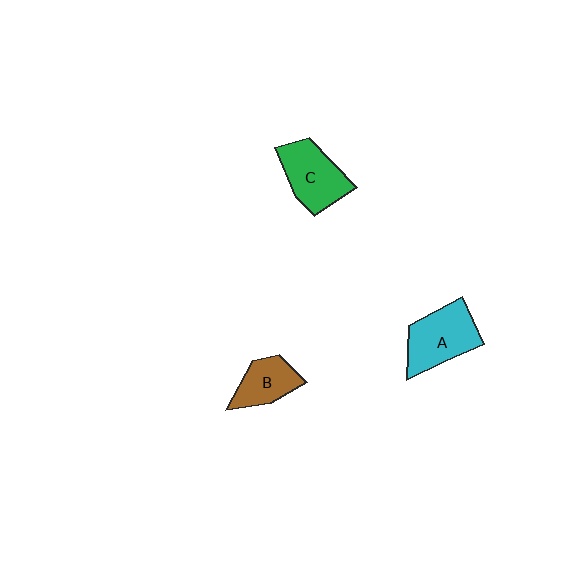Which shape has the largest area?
Shape A (cyan).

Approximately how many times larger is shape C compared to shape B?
Approximately 1.4 times.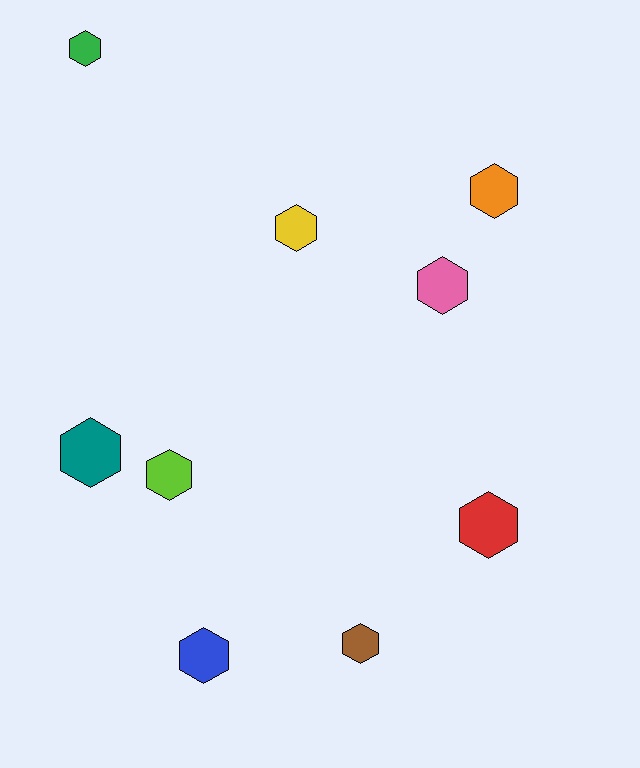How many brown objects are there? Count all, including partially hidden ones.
There is 1 brown object.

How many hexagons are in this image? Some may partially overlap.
There are 9 hexagons.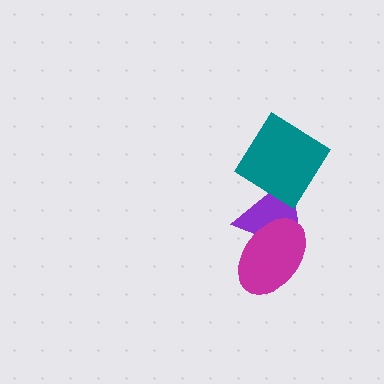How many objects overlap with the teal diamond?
1 object overlaps with the teal diamond.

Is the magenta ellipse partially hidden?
No, no other shape covers it.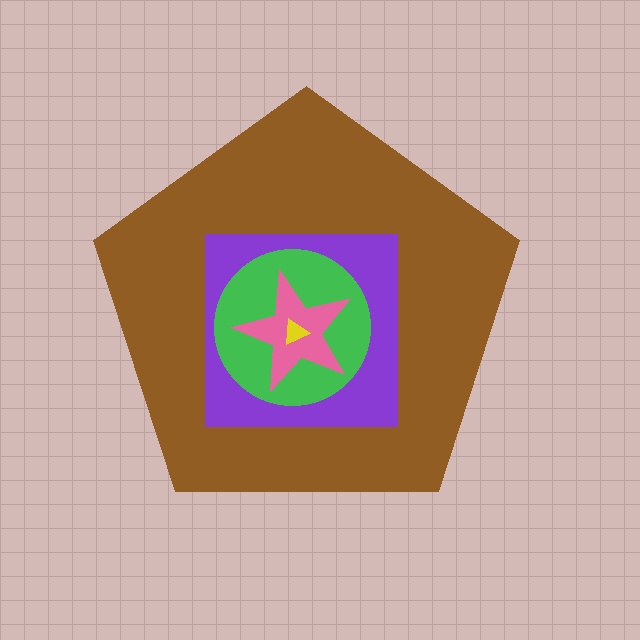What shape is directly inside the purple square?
The green circle.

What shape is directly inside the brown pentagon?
The purple square.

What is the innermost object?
The yellow triangle.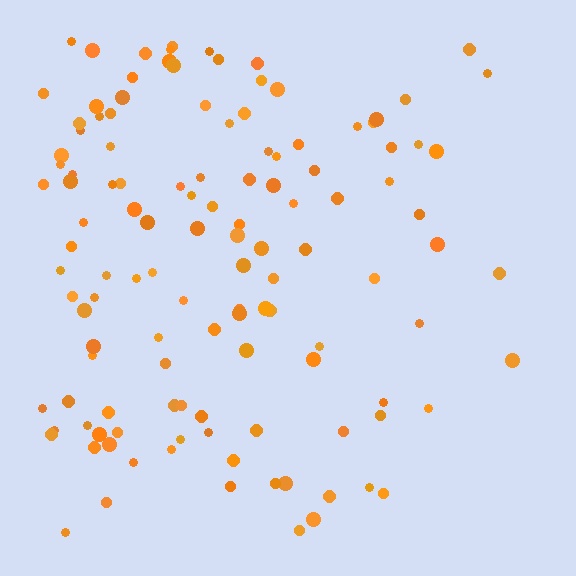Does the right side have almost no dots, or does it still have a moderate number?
Still a moderate number, just noticeably fewer than the left.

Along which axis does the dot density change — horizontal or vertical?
Horizontal.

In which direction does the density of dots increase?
From right to left, with the left side densest.